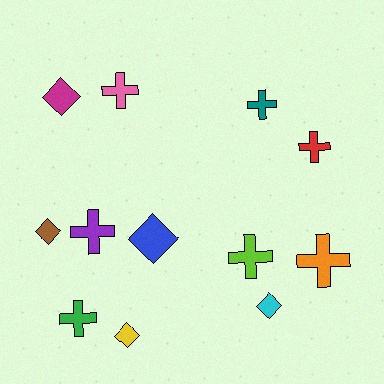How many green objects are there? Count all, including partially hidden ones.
There is 1 green object.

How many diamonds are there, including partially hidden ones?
There are 5 diamonds.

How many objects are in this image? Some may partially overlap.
There are 12 objects.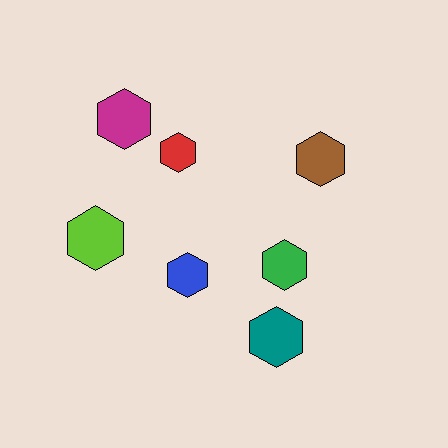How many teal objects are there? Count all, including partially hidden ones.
There is 1 teal object.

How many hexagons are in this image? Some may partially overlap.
There are 7 hexagons.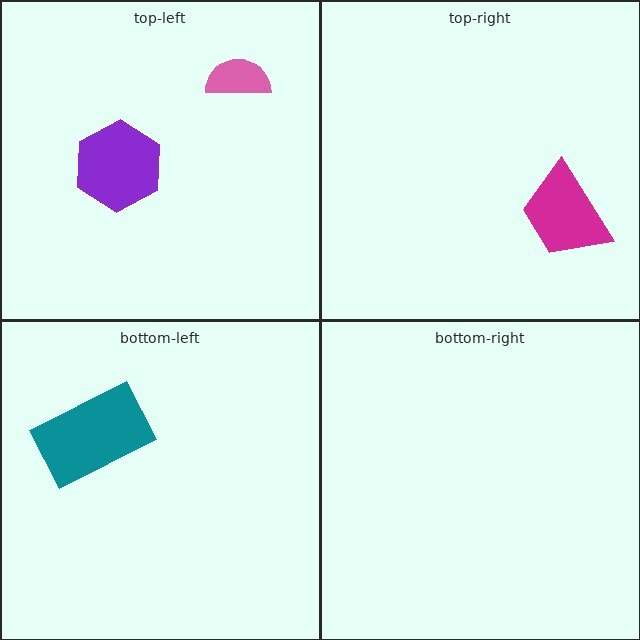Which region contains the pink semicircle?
The top-left region.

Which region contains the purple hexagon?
The top-left region.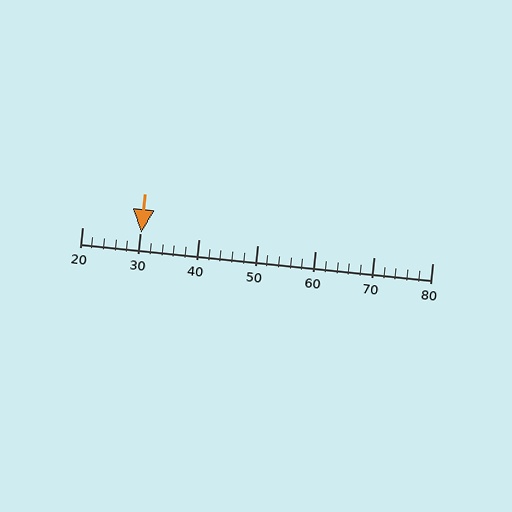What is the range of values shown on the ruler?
The ruler shows values from 20 to 80.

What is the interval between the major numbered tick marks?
The major tick marks are spaced 10 units apart.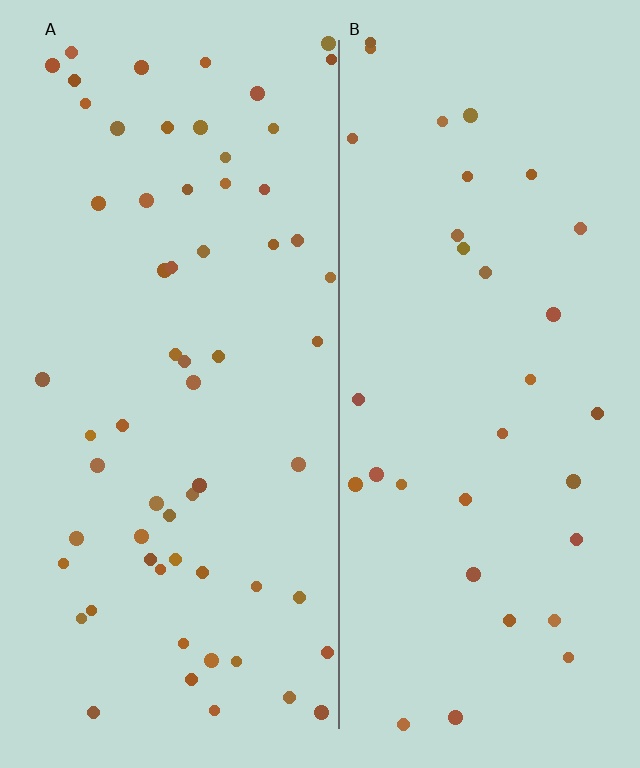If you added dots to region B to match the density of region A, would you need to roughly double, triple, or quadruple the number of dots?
Approximately double.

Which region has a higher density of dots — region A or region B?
A (the left).